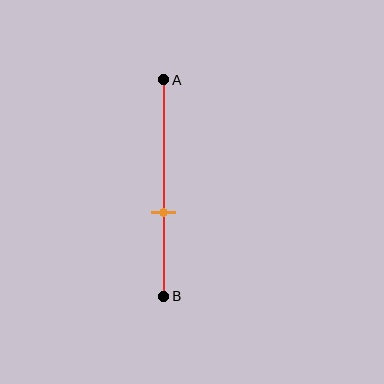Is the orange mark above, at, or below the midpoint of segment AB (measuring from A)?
The orange mark is below the midpoint of segment AB.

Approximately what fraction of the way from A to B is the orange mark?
The orange mark is approximately 60% of the way from A to B.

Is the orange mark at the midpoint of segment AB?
No, the mark is at about 60% from A, not at the 50% midpoint.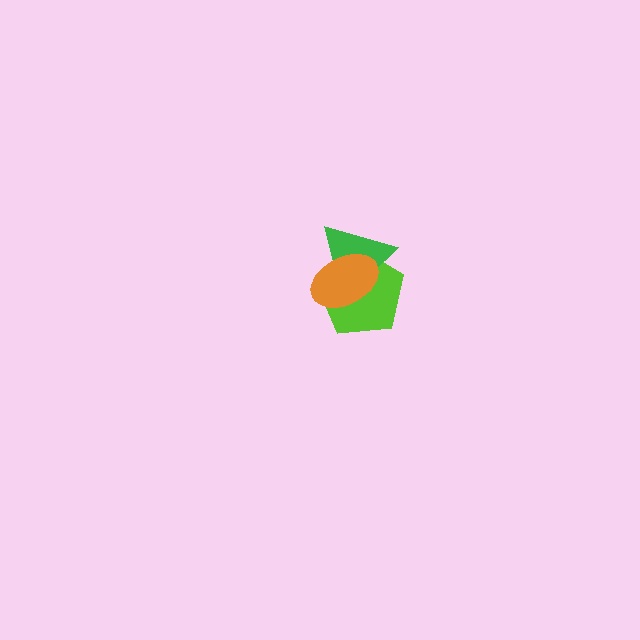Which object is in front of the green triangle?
The orange ellipse is in front of the green triangle.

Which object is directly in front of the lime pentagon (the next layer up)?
The green triangle is directly in front of the lime pentagon.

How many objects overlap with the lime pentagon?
2 objects overlap with the lime pentagon.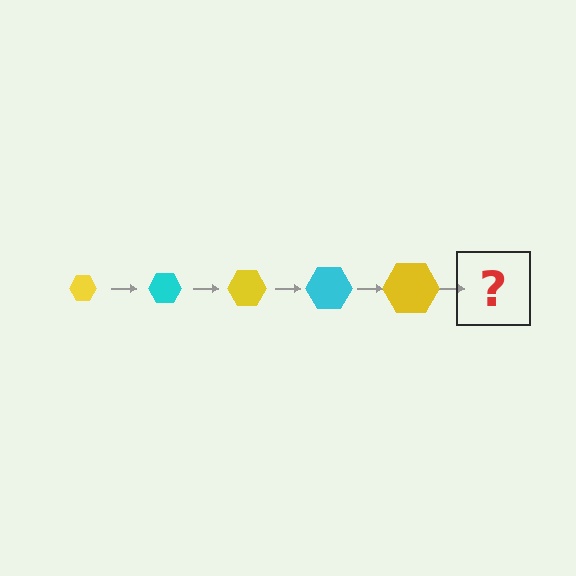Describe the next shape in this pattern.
It should be a cyan hexagon, larger than the previous one.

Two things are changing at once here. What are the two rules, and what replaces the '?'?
The two rules are that the hexagon grows larger each step and the color cycles through yellow and cyan. The '?' should be a cyan hexagon, larger than the previous one.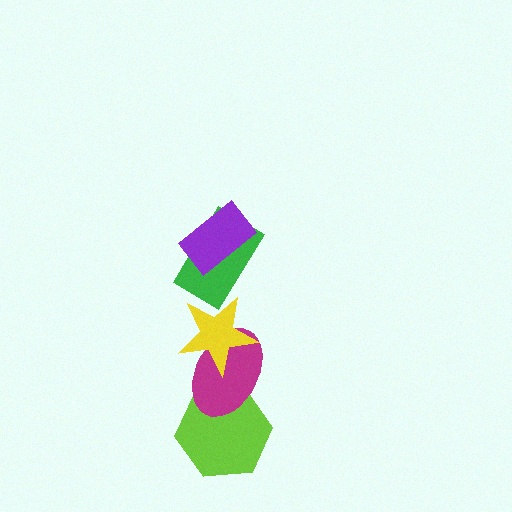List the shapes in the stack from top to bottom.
From top to bottom: the purple rectangle, the green rectangle, the yellow star, the magenta ellipse, the lime hexagon.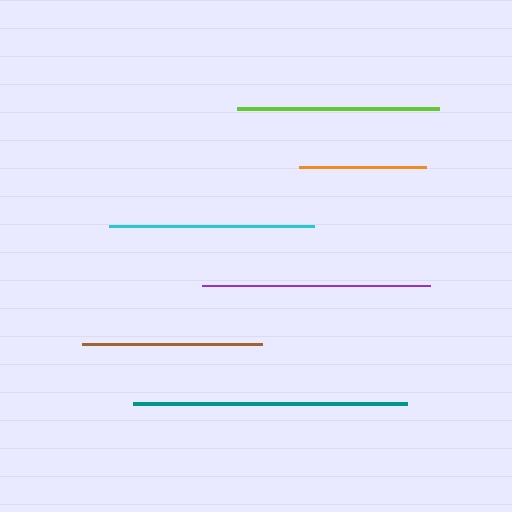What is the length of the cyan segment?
The cyan segment is approximately 205 pixels long.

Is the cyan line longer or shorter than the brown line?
The cyan line is longer than the brown line.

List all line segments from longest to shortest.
From longest to shortest: teal, purple, cyan, lime, brown, orange.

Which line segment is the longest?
The teal line is the longest at approximately 274 pixels.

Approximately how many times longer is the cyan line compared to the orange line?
The cyan line is approximately 1.6 times the length of the orange line.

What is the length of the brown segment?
The brown segment is approximately 180 pixels long.